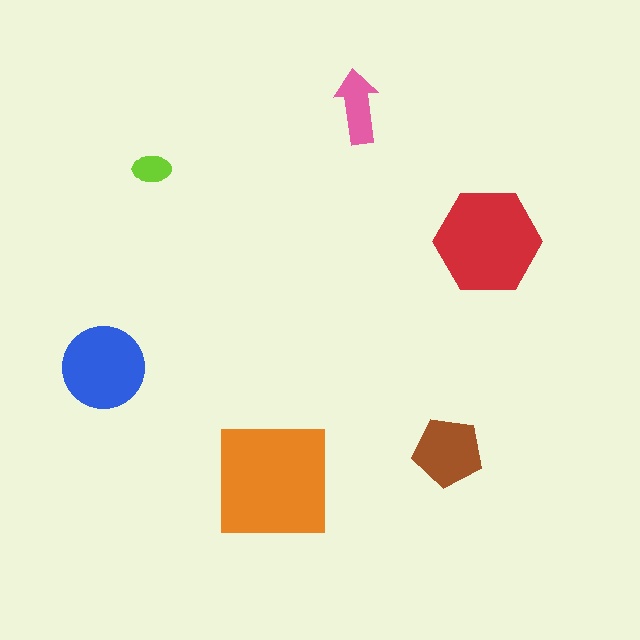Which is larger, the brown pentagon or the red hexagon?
The red hexagon.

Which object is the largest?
The orange square.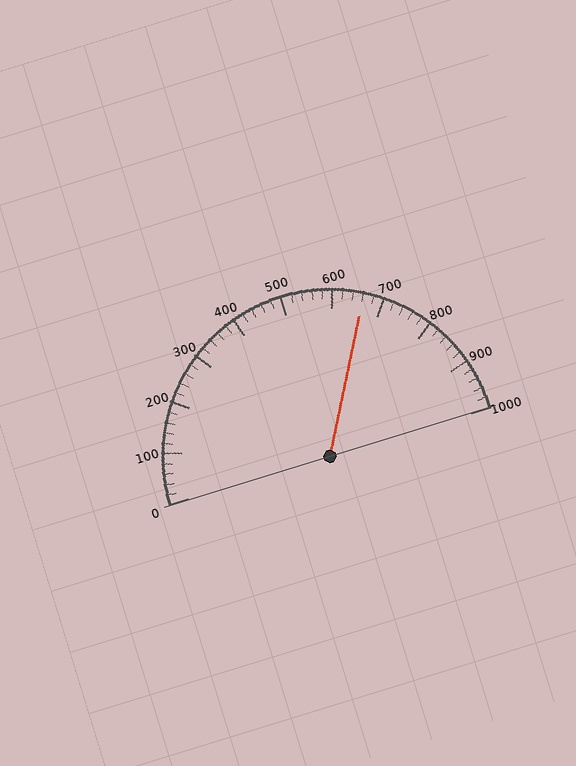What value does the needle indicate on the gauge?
The needle indicates approximately 660.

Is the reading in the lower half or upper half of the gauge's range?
The reading is in the upper half of the range (0 to 1000).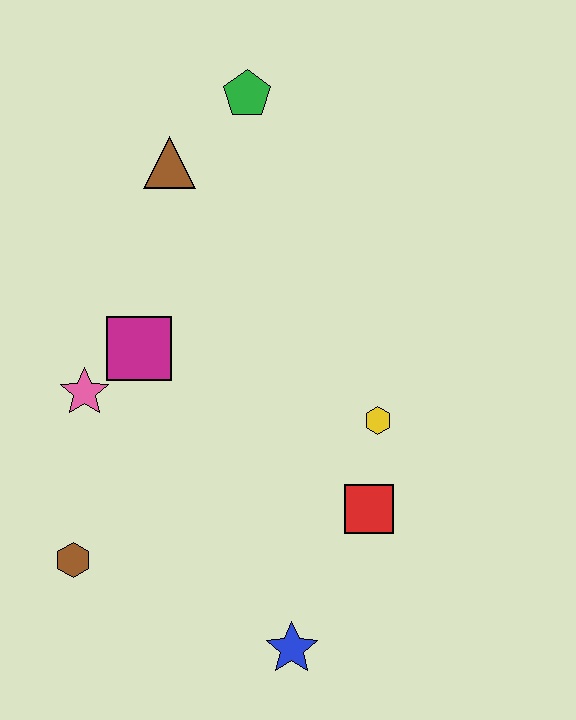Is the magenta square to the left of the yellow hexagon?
Yes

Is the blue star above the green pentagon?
No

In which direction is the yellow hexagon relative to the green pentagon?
The yellow hexagon is below the green pentagon.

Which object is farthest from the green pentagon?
The blue star is farthest from the green pentagon.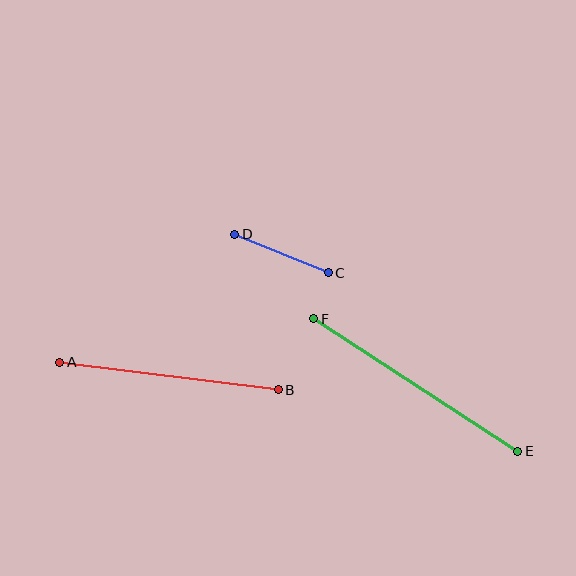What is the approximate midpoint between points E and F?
The midpoint is at approximately (416, 385) pixels.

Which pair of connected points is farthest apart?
Points E and F are farthest apart.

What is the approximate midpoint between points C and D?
The midpoint is at approximately (281, 254) pixels.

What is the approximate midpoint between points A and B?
The midpoint is at approximately (169, 376) pixels.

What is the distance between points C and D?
The distance is approximately 101 pixels.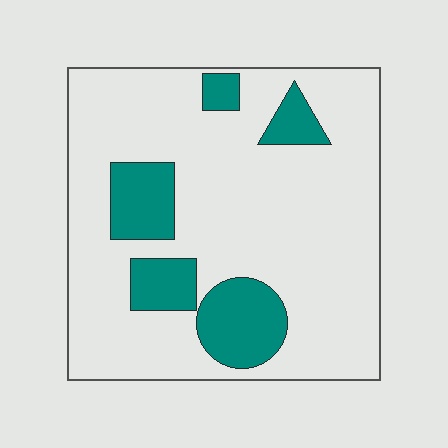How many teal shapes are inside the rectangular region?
5.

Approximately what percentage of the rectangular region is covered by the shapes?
Approximately 20%.